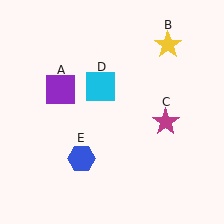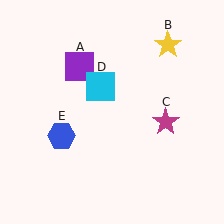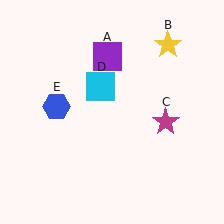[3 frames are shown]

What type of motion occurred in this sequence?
The purple square (object A), blue hexagon (object E) rotated clockwise around the center of the scene.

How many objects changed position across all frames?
2 objects changed position: purple square (object A), blue hexagon (object E).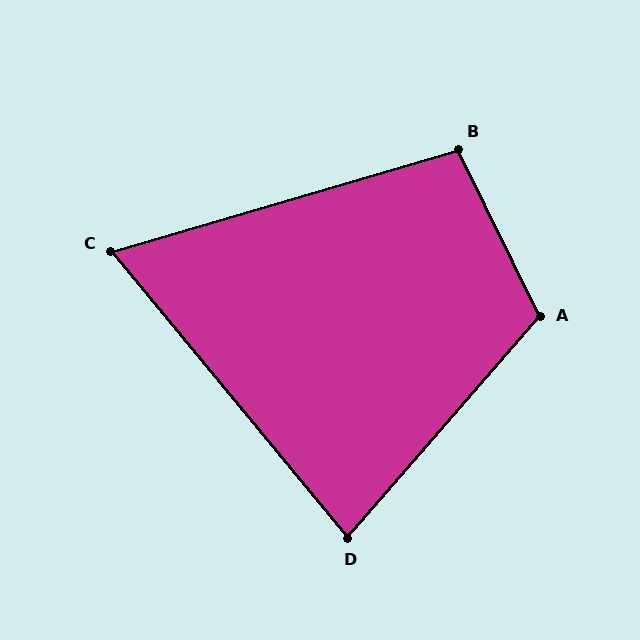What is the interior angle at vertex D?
Approximately 80 degrees (acute).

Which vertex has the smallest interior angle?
C, at approximately 67 degrees.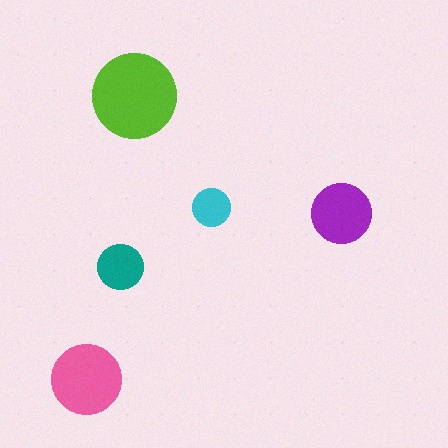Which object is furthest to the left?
The pink circle is leftmost.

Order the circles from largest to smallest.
the lime one, the pink one, the purple one, the teal one, the cyan one.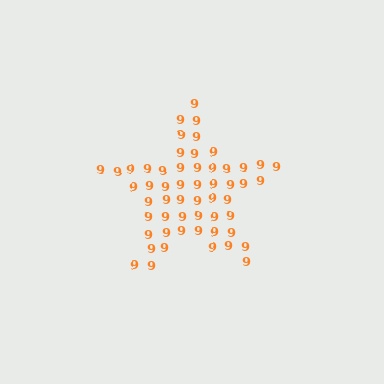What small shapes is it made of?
It is made of small digit 9's.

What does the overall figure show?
The overall figure shows a star.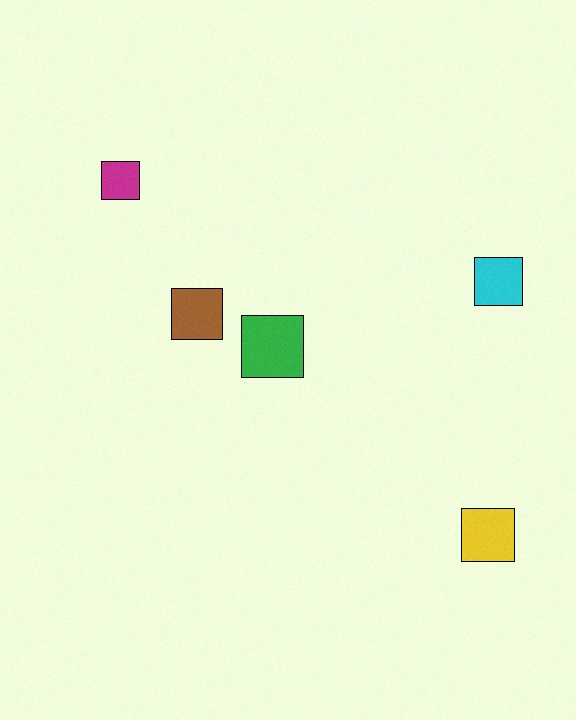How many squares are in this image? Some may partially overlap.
There are 5 squares.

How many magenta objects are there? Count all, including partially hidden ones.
There is 1 magenta object.